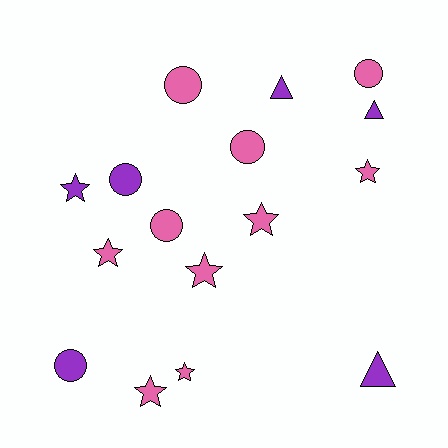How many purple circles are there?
There are 2 purple circles.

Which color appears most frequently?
Pink, with 10 objects.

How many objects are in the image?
There are 16 objects.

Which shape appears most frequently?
Star, with 7 objects.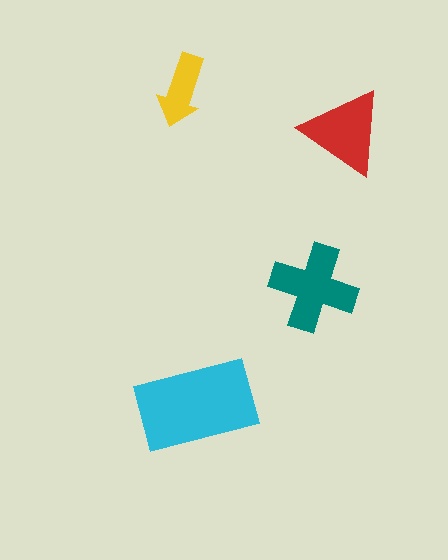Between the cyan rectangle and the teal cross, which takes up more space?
The cyan rectangle.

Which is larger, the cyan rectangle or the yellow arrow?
The cyan rectangle.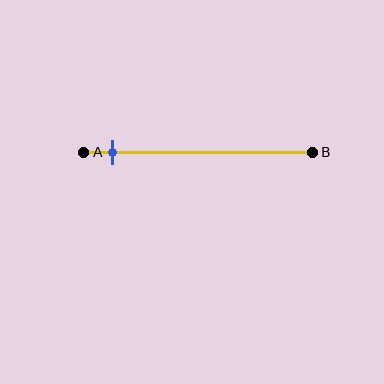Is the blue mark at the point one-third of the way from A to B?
No, the mark is at about 15% from A, not at the 33% one-third point.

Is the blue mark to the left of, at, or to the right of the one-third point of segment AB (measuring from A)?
The blue mark is to the left of the one-third point of segment AB.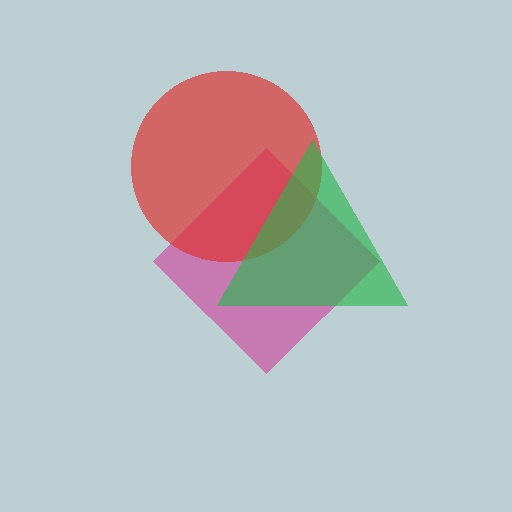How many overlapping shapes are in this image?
There are 3 overlapping shapes in the image.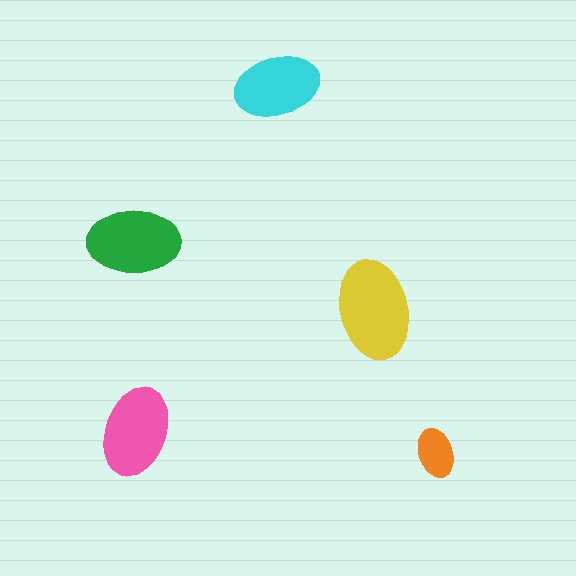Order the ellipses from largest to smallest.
the yellow one, the green one, the pink one, the cyan one, the orange one.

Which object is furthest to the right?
The orange ellipse is rightmost.